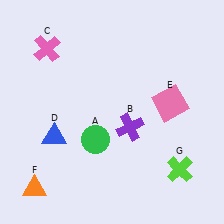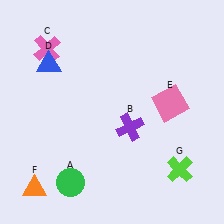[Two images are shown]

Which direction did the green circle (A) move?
The green circle (A) moved down.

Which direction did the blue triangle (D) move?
The blue triangle (D) moved up.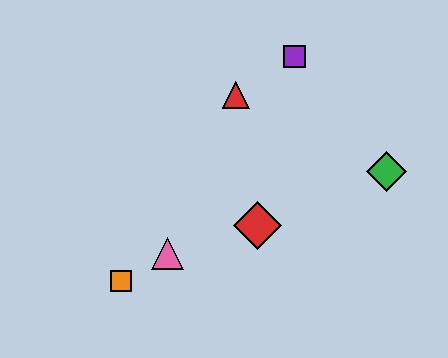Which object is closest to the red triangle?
The purple square is closest to the red triangle.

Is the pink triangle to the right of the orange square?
Yes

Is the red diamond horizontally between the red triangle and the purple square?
Yes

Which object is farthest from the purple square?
The orange square is farthest from the purple square.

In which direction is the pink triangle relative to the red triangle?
The pink triangle is below the red triangle.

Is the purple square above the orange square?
Yes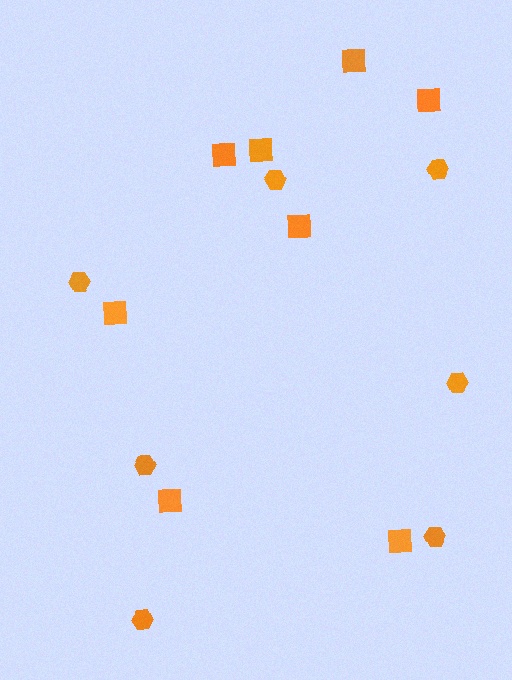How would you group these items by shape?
There are 2 groups: one group of squares (8) and one group of hexagons (7).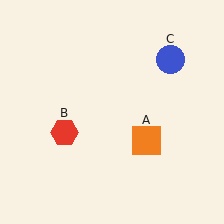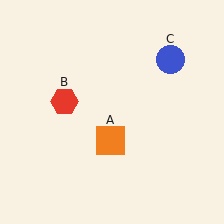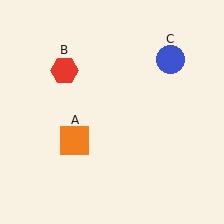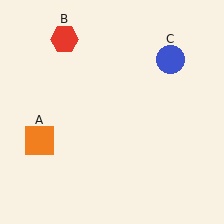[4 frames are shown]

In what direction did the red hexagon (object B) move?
The red hexagon (object B) moved up.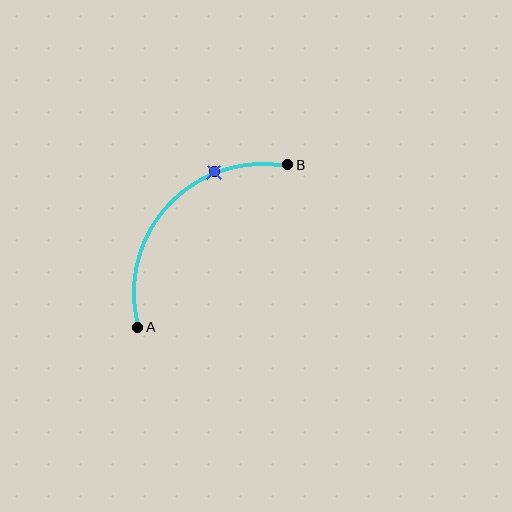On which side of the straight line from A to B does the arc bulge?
The arc bulges above and to the left of the straight line connecting A and B.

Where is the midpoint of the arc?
The arc midpoint is the point on the curve farthest from the straight line joining A and B. It sits above and to the left of that line.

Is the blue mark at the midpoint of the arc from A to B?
No. The blue mark lies on the arc but is closer to endpoint B. The arc midpoint would be at the point on the curve equidistant along the arc from both A and B.